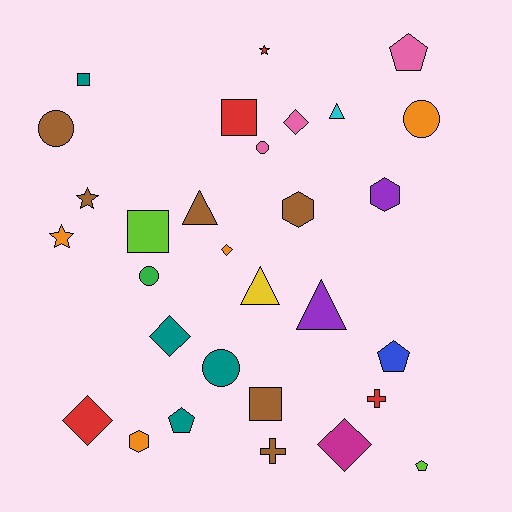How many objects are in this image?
There are 30 objects.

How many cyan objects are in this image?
There is 1 cyan object.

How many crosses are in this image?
There are 2 crosses.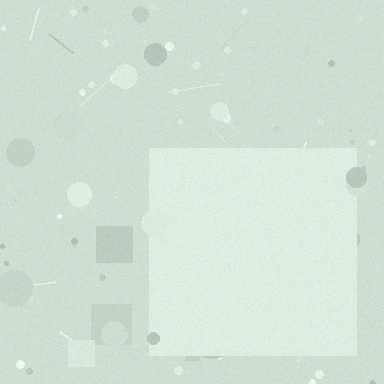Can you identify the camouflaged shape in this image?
The camouflaged shape is a square.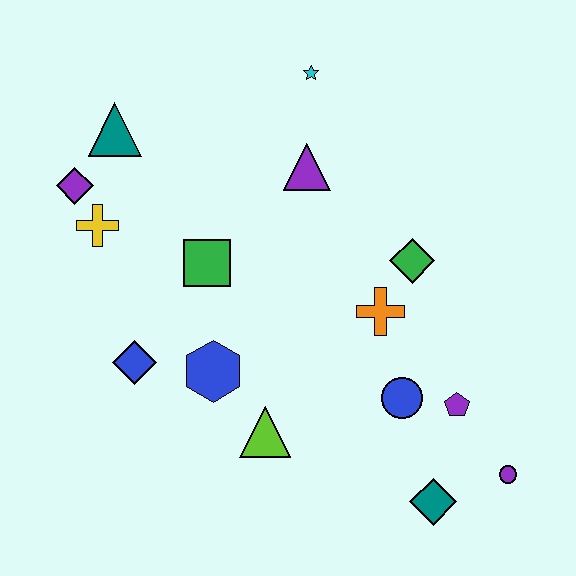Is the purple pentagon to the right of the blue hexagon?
Yes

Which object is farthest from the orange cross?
The purple diamond is farthest from the orange cross.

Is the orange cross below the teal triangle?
Yes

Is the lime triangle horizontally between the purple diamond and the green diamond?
Yes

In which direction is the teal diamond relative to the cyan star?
The teal diamond is below the cyan star.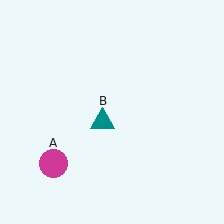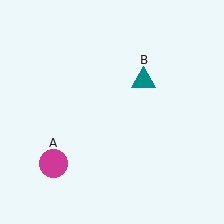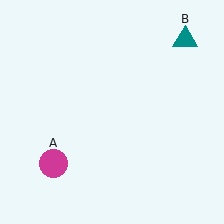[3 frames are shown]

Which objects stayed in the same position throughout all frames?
Magenta circle (object A) remained stationary.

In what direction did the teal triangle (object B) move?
The teal triangle (object B) moved up and to the right.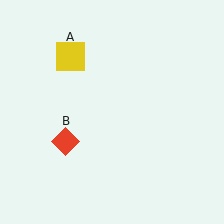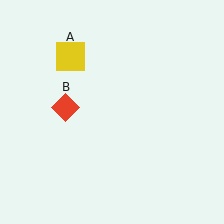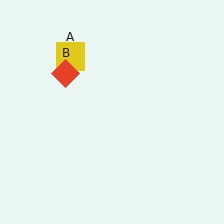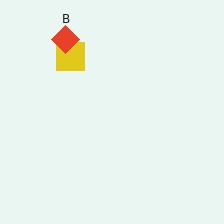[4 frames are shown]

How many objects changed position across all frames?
1 object changed position: red diamond (object B).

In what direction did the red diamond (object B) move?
The red diamond (object B) moved up.